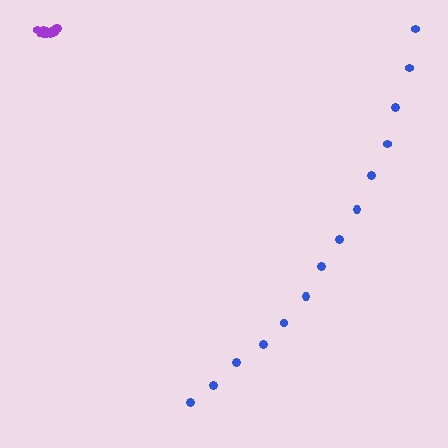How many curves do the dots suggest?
There are 2 distinct paths.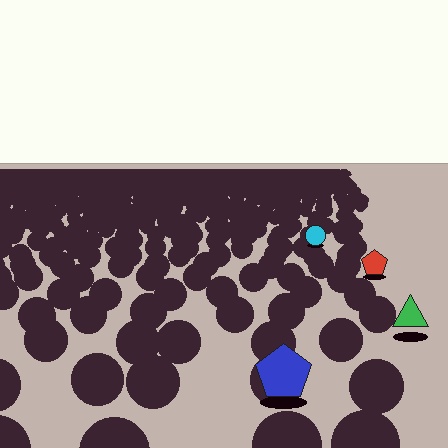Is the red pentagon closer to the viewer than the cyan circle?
Yes. The red pentagon is closer — you can tell from the texture gradient: the ground texture is coarser near it.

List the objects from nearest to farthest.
From nearest to farthest: the blue pentagon, the green triangle, the red pentagon, the cyan circle.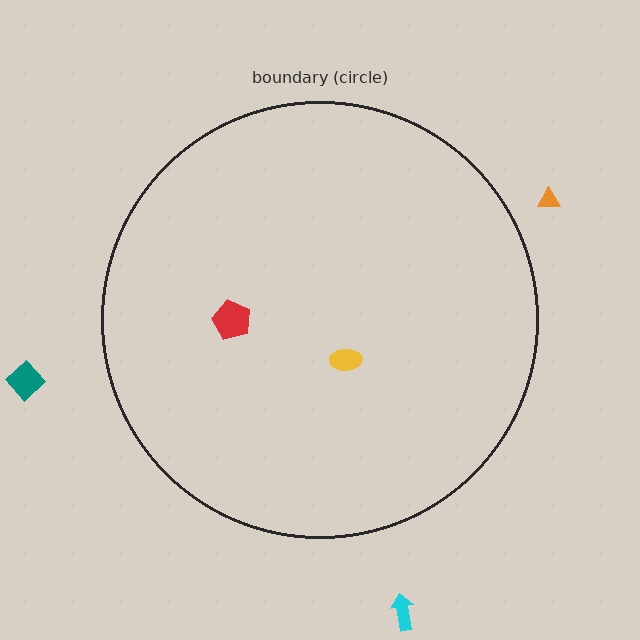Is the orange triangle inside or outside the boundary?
Outside.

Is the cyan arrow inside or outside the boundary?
Outside.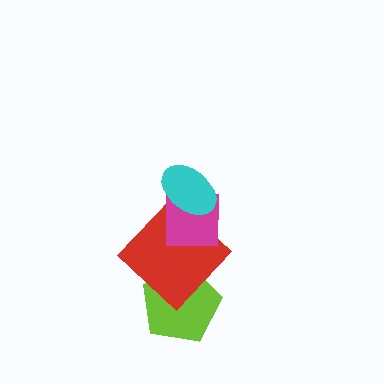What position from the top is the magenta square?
The magenta square is 2nd from the top.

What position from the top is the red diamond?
The red diamond is 3rd from the top.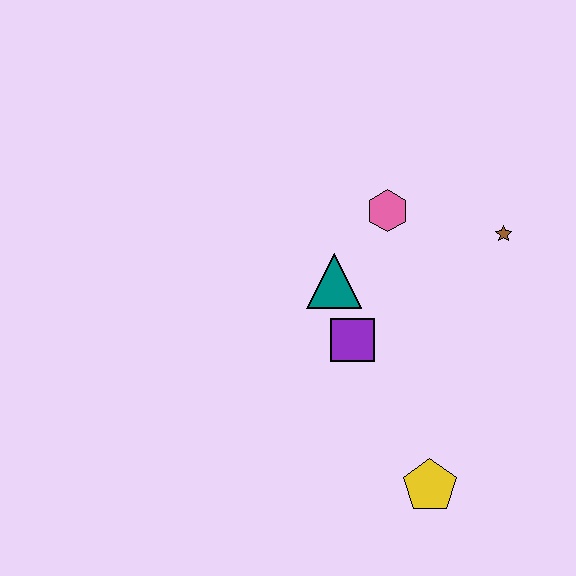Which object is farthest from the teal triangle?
The yellow pentagon is farthest from the teal triangle.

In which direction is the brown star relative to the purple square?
The brown star is to the right of the purple square.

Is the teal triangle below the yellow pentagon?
No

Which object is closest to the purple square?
The teal triangle is closest to the purple square.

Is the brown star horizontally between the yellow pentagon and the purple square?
No